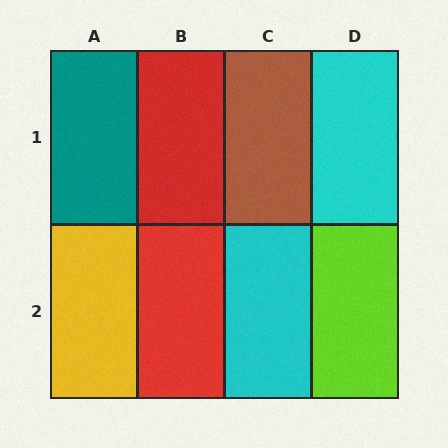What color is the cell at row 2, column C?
Cyan.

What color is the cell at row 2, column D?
Lime.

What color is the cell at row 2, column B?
Red.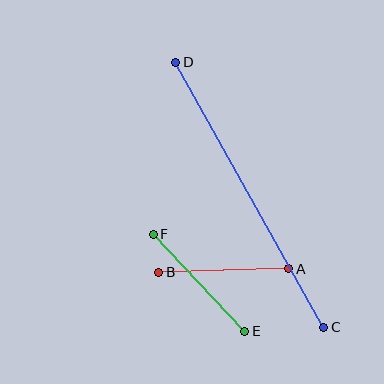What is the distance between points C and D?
The distance is approximately 303 pixels.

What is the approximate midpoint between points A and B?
The midpoint is at approximately (224, 270) pixels.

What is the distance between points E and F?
The distance is approximately 133 pixels.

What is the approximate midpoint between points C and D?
The midpoint is at approximately (250, 195) pixels.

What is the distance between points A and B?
The distance is approximately 130 pixels.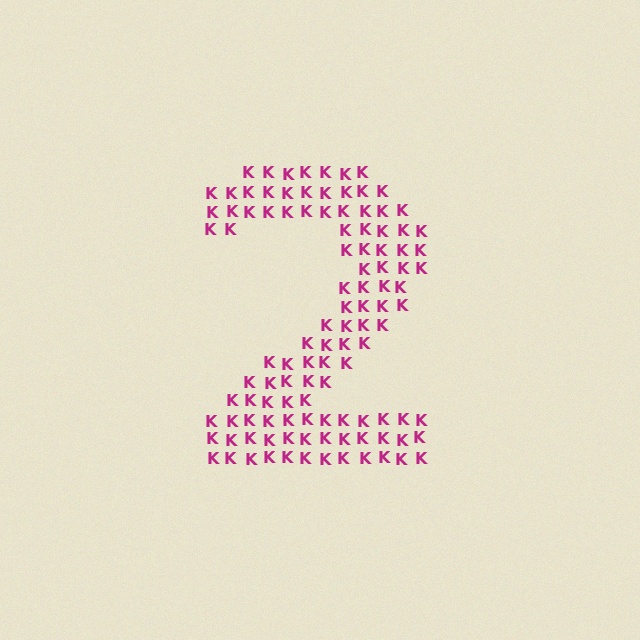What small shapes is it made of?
It is made of small letter K's.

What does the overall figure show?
The overall figure shows the digit 2.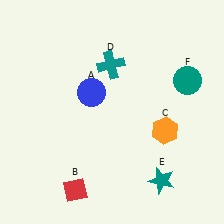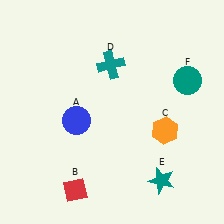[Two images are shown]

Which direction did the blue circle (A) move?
The blue circle (A) moved down.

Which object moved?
The blue circle (A) moved down.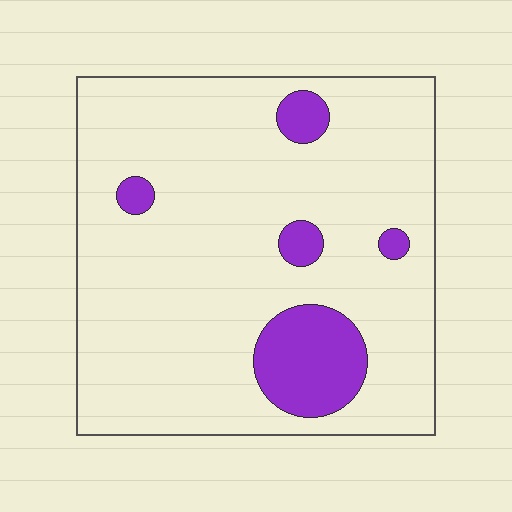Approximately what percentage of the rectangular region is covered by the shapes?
Approximately 15%.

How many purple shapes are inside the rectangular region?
5.